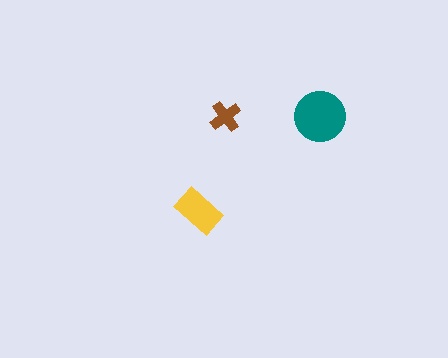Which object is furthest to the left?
The yellow rectangle is leftmost.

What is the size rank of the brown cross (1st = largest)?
3rd.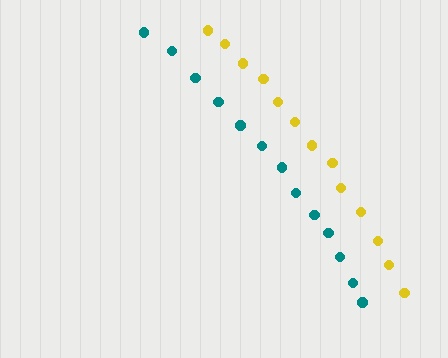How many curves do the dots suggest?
There are 2 distinct paths.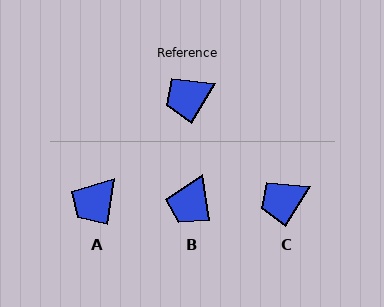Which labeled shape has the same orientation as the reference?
C.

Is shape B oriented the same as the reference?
No, it is off by about 40 degrees.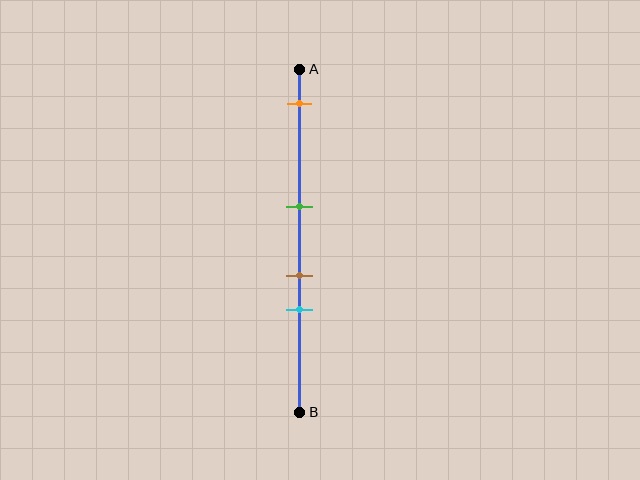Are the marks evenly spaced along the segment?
No, the marks are not evenly spaced.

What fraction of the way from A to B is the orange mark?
The orange mark is approximately 10% (0.1) of the way from A to B.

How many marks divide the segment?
There are 4 marks dividing the segment.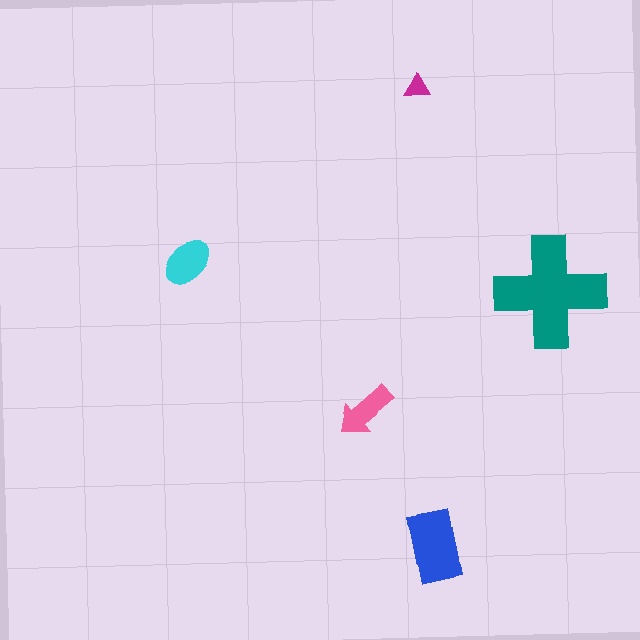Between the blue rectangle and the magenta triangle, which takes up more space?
The blue rectangle.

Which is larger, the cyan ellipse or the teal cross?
The teal cross.